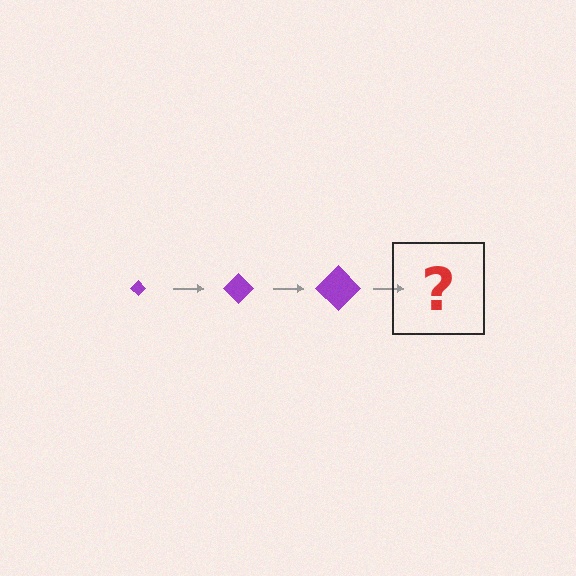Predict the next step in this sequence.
The next step is a purple diamond, larger than the previous one.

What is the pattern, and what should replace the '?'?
The pattern is that the diamond gets progressively larger each step. The '?' should be a purple diamond, larger than the previous one.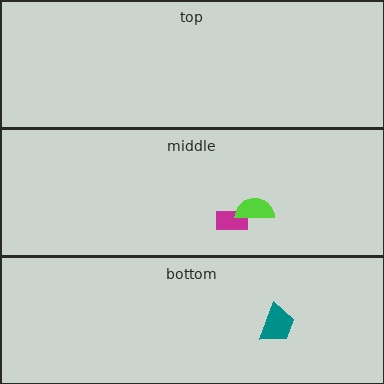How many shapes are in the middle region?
2.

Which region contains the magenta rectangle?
The middle region.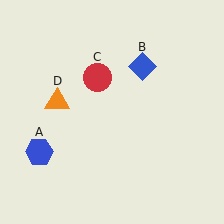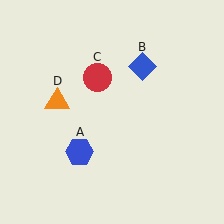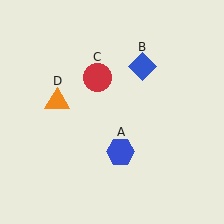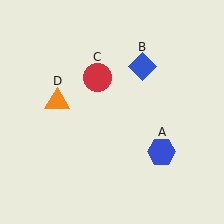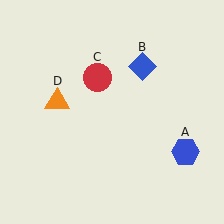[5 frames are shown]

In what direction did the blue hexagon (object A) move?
The blue hexagon (object A) moved right.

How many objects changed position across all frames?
1 object changed position: blue hexagon (object A).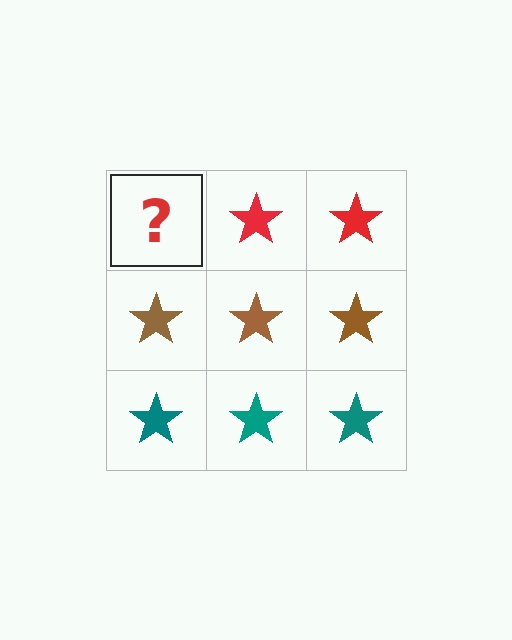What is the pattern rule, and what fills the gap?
The rule is that each row has a consistent color. The gap should be filled with a red star.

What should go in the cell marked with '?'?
The missing cell should contain a red star.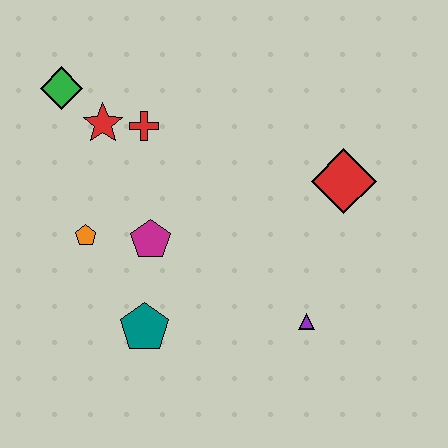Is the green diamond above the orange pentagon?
Yes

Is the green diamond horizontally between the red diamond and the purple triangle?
No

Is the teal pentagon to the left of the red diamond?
Yes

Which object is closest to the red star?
The red cross is closest to the red star.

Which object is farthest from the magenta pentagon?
The red diamond is farthest from the magenta pentagon.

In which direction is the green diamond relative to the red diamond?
The green diamond is to the left of the red diamond.